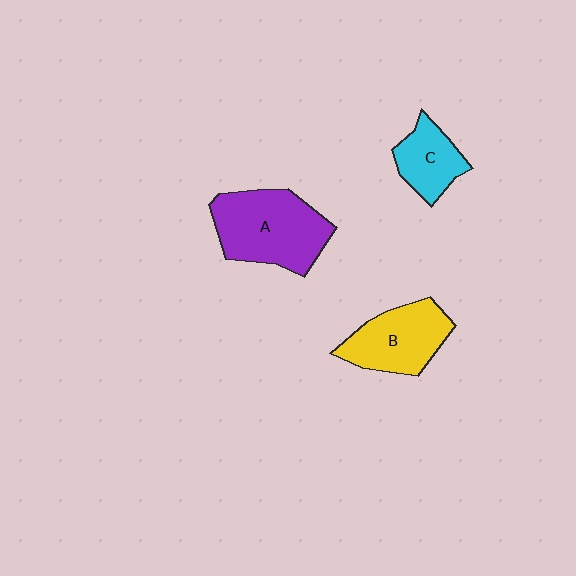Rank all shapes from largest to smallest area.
From largest to smallest: A (purple), B (yellow), C (cyan).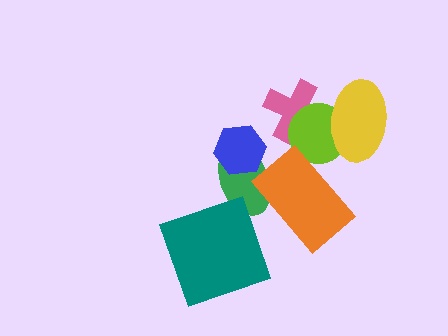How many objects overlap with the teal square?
0 objects overlap with the teal square.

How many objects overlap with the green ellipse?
2 objects overlap with the green ellipse.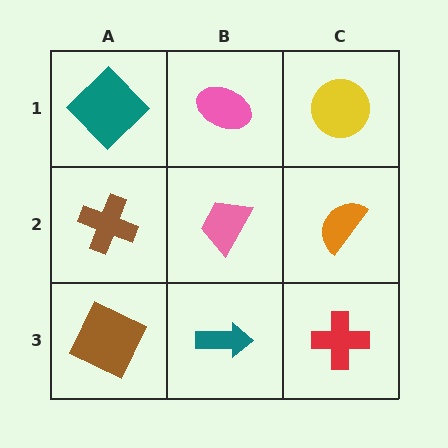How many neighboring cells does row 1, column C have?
2.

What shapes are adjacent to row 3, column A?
A brown cross (row 2, column A), a teal arrow (row 3, column B).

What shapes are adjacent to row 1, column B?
A pink trapezoid (row 2, column B), a teal diamond (row 1, column A), a yellow circle (row 1, column C).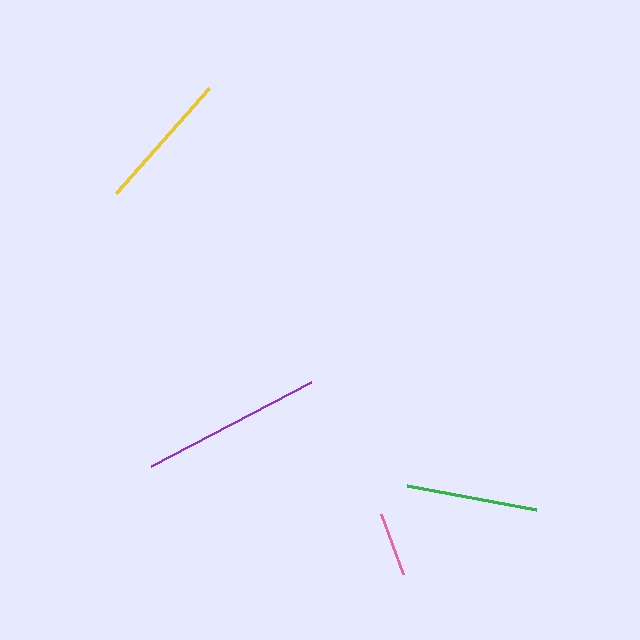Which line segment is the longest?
The purple line is the longest at approximately 181 pixels.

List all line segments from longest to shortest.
From longest to shortest: purple, yellow, green, pink.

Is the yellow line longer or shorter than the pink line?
The yellow line is longer than the pink line.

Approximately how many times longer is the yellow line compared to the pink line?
The yellow line is approximately 2.2 times the length of the pink line.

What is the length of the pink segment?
The pink segment is approximately 63 pixels long.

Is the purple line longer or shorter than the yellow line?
The purple line is longer than the yellow line.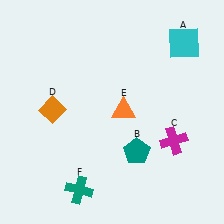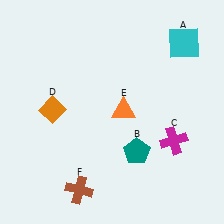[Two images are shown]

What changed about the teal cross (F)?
In Image 1, F is teal. In Image 2, it changed to brown.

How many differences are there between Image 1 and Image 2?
There is 1 difference between the two images.